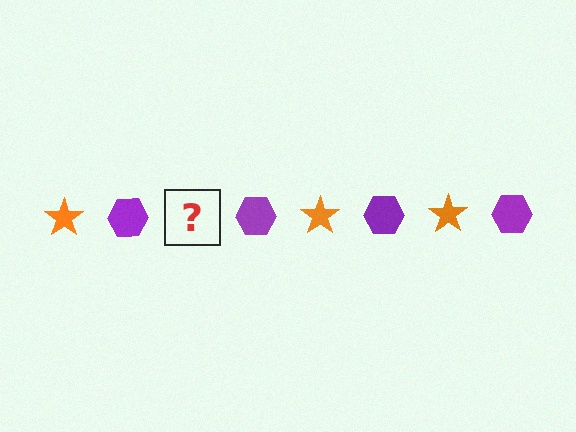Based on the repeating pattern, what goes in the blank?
The blank should be an orange star.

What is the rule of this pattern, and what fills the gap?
The rule is that the pattern alternates between orange star and purple hexagon. The gap should be filled with an orange star.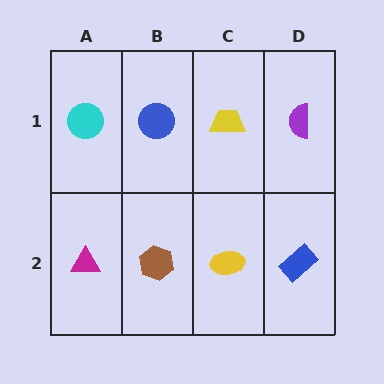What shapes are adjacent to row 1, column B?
A brown hexagon (row 2, column B), a cyan circle (row 1, column A), a yellow trapezoid (row 1, column C).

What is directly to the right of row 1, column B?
A yellow trapezoid.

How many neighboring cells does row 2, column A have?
2.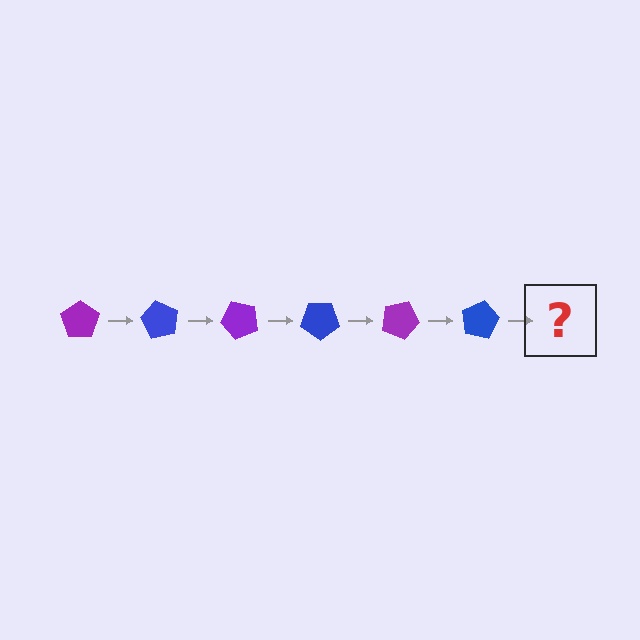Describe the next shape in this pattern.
It should be a purple pentagon, rotated 360 degrees from the start.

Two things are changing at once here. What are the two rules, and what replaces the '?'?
The two rules are that it rotates 60 degrees each step and the color cycles through purple and blue. The '?' should be a purple pentagon, rotated 360 degrees from the start.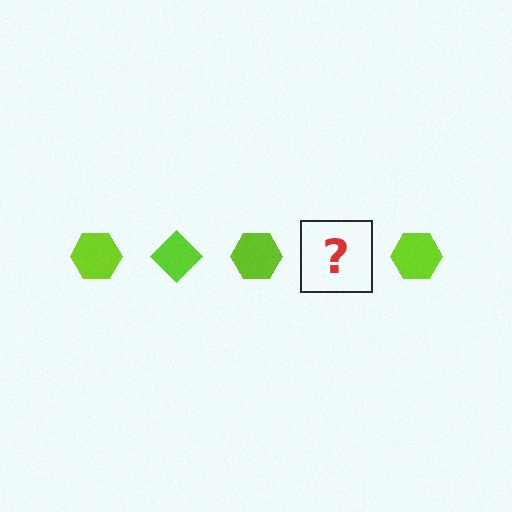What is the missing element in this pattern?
The missing element is a lime diamond.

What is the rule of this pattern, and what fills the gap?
The rule is that the pattern cycles through hexagon, diamond shapes in lime. The gap should be filled with a lime diamond.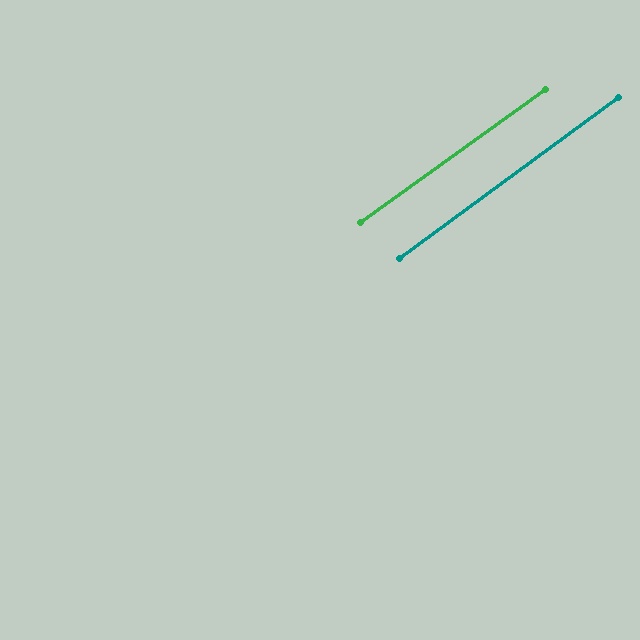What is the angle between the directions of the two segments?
Approximately 1 degree.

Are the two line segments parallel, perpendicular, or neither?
Parallel — their directions differ by only 0.6°.